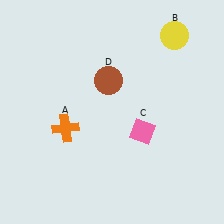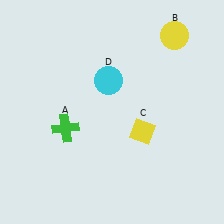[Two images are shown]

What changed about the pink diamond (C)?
In Image 1, C is pink. In Image 2, it changed to yellow.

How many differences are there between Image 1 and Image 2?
There are 3 differences between the two images.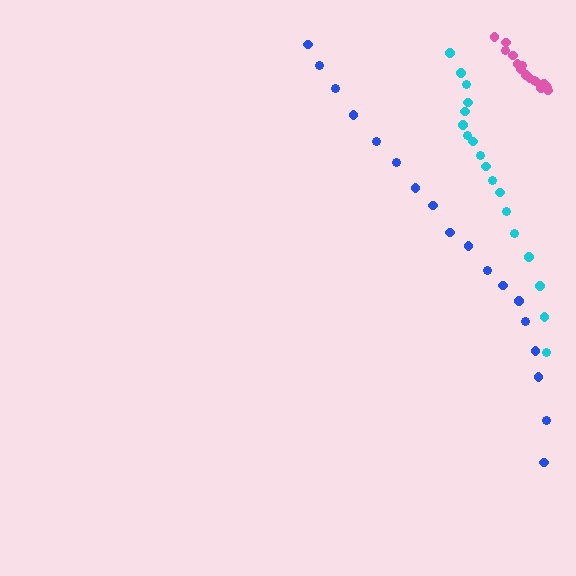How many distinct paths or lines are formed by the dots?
There are 3 distinct paths.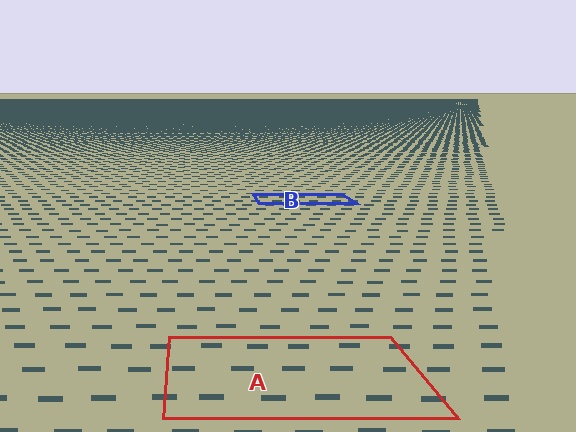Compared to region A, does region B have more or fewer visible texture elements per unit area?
Region B has more texture elements per unit area — they are packed more densely because it is farther away.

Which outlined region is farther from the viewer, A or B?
Region B is farther from the viewer — the texture elements inside it appear smaller and more densely packed.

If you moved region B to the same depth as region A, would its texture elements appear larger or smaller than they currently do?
They would appear larger. At a closer depth, the same texture elements are projected at a bigger on-screen size.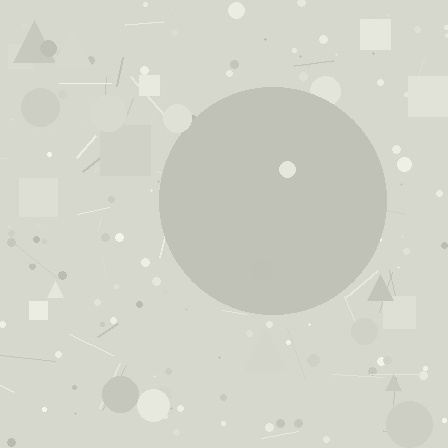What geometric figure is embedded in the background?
A circle is embedded in the background.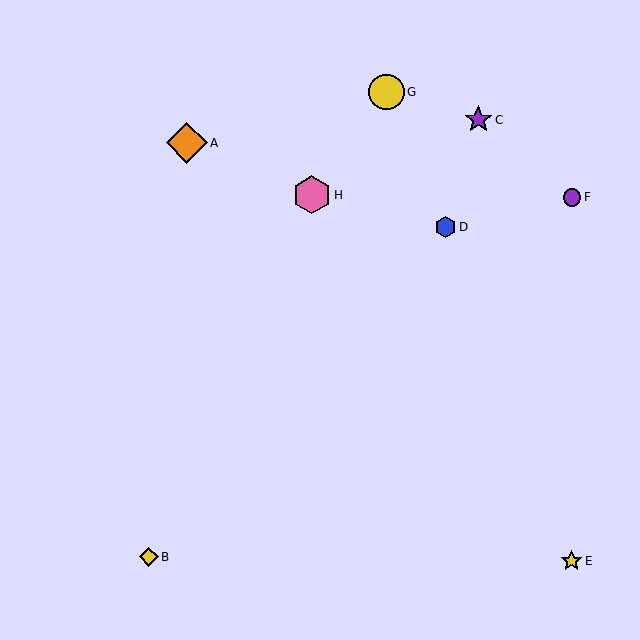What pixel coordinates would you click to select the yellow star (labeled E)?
Click at (572, 561) to select the yellow star E.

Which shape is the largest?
The orange diamond (labeled A) is the largest.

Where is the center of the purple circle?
The center of the purple circle is at (572, 197).